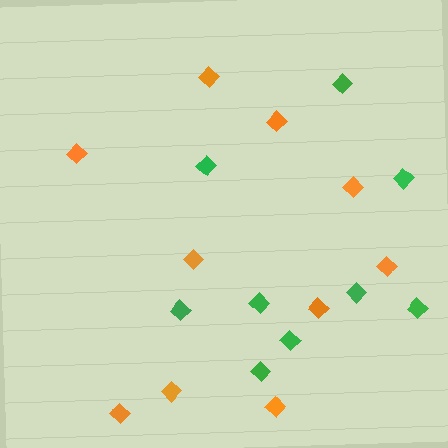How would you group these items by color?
There are 2 groups: one group of green diamonds (9) and one group of orange diamonds (10).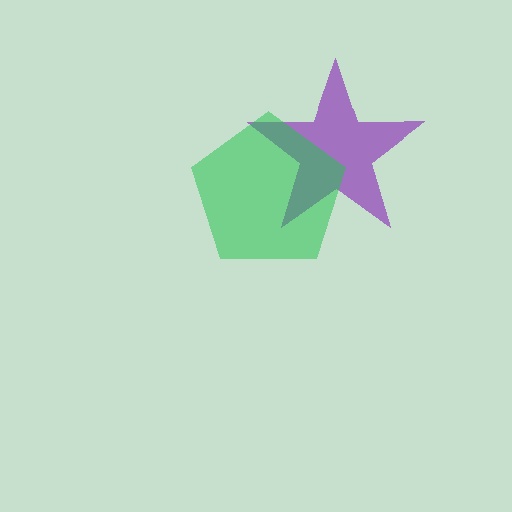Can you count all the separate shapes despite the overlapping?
Yes, there are 2 separate shapes.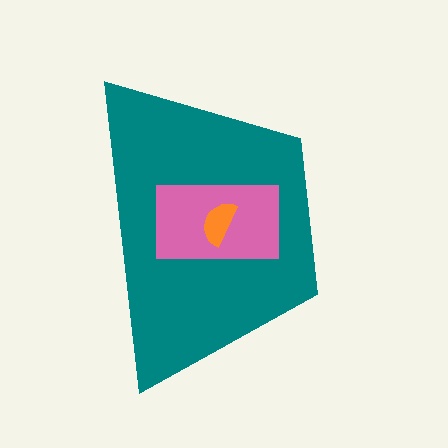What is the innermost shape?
The orange semicircle.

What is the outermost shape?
The teal trapezoid.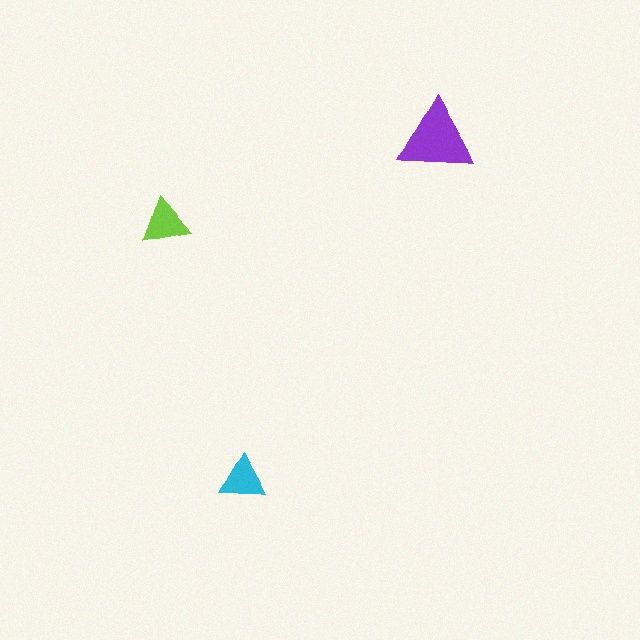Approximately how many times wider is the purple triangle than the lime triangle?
About 1.5 times wider.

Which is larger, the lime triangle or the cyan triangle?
The lime one.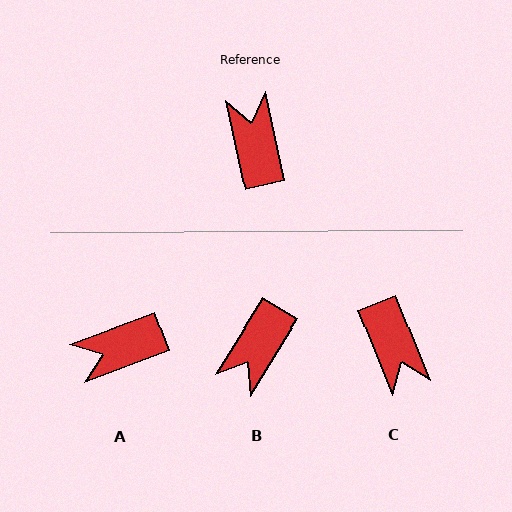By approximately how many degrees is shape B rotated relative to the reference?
Approximately 135 degrees counter-clockwise.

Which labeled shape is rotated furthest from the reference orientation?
C, about 171 degrees away.